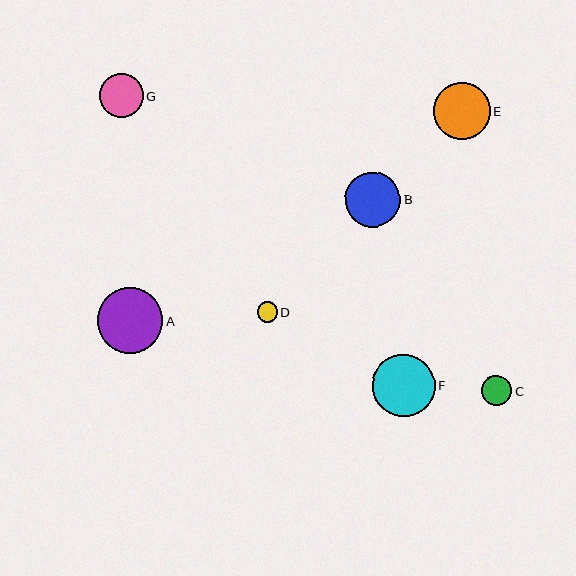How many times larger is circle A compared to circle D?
Circle A is approximately 3.2 times the size of circle D.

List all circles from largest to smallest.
From largest to smallest: A, F, E, B, G, C, D.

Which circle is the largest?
Circle A is the largest with a size of approximately 65 pixels.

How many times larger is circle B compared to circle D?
Circle B is approximately 2.7 times the size of circle D.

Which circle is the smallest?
Circle D is the smallest with a size of approximately 20 pixels.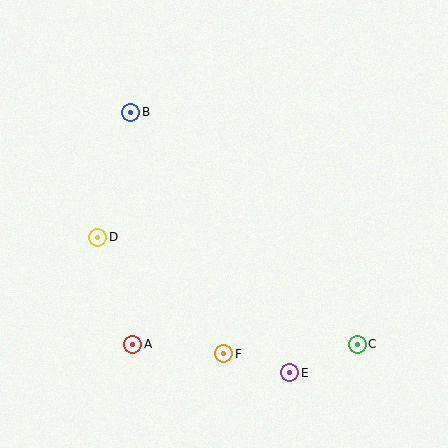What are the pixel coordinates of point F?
Point F is at (224, 354).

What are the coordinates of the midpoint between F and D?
The midpoint between F and D is at (161, 296).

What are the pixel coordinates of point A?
Point A is at (133, 344).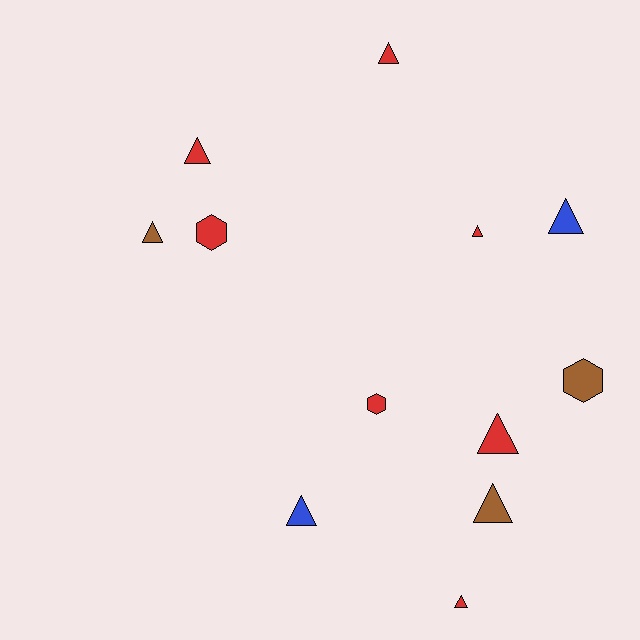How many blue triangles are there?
There are 2 blue triangles.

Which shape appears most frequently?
Triangle, with 9 objects.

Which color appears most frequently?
Red, with 7 objects.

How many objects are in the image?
There are 12 objects.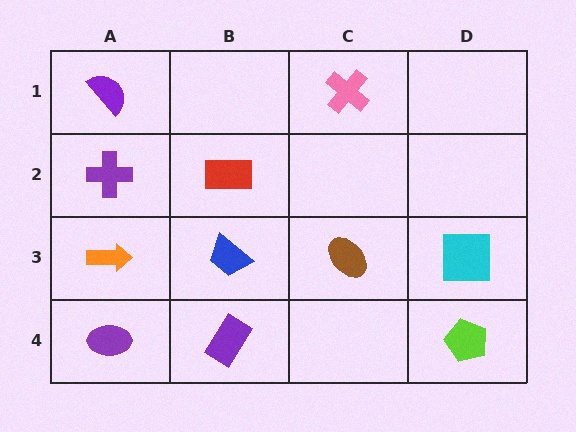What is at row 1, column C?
A pink cross.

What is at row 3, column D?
A cyan square.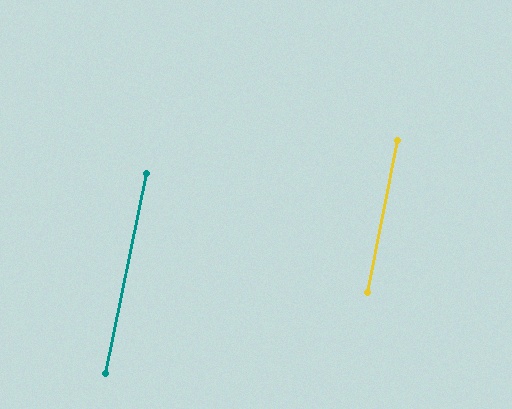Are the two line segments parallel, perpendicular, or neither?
Parallel — their directions differ by only 0.6°.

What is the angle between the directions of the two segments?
Approximately 1 degree.